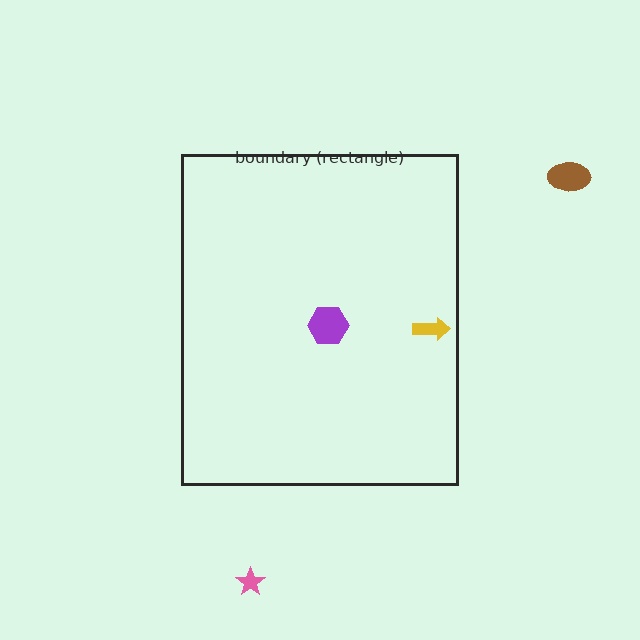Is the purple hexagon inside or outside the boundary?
Inside.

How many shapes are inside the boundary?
2 inside, 2 outside.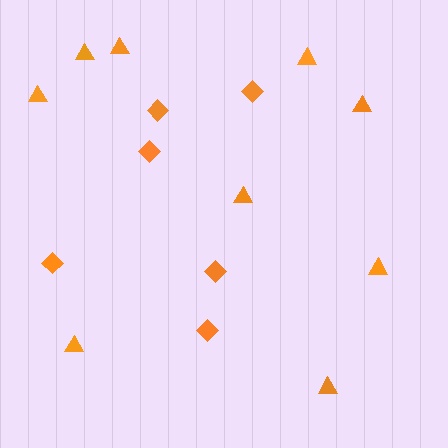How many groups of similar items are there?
There are 2 groups: one group of diamonds (6) and one group of triangles (9).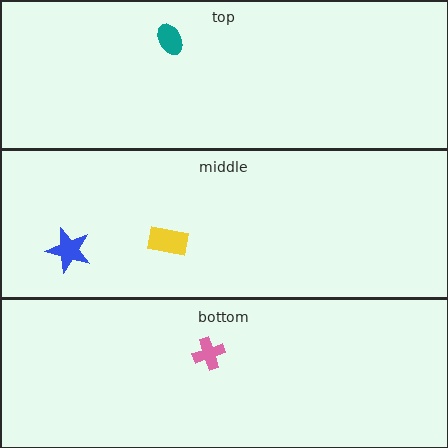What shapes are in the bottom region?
The pink cross.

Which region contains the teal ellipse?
The top region.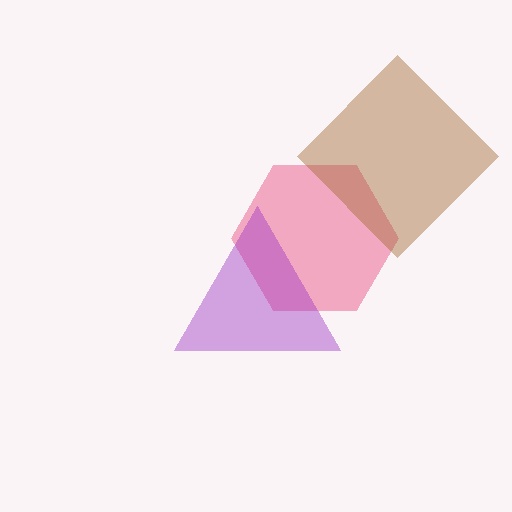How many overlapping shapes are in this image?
There are 3 overlapping shapes in the image.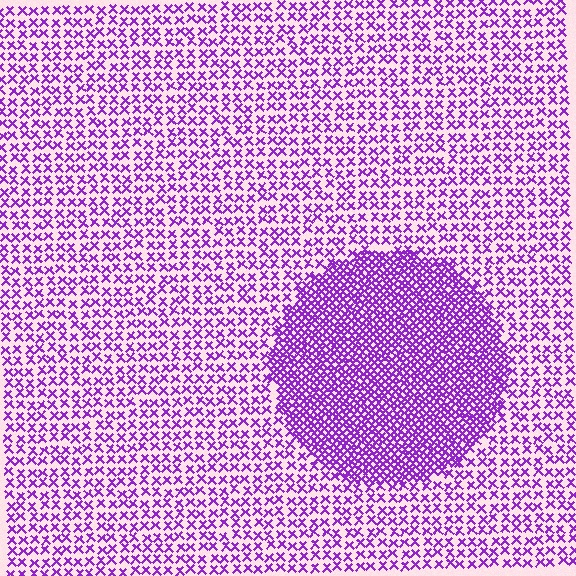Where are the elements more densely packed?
The elements are more densely packed inside the circle boundary.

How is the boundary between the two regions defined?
The boundary is defined by a change in element density (approximately 2.4x ratio). All elements are the same color, size, and shape.